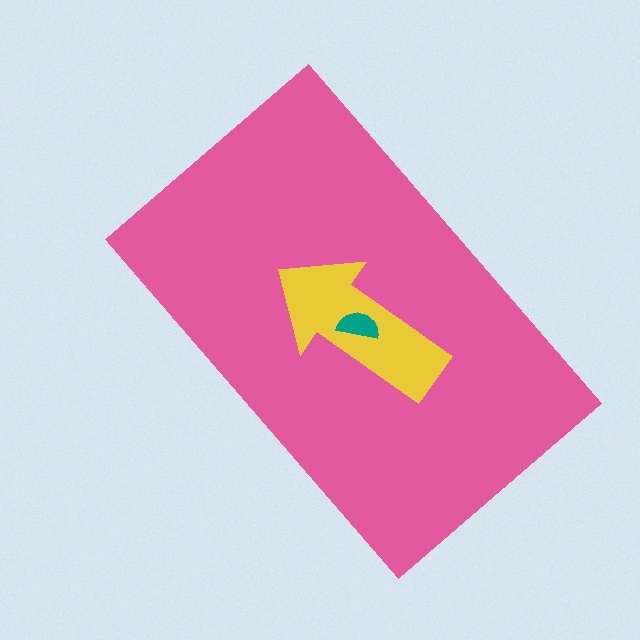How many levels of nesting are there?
3.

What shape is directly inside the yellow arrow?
The teal semicircle.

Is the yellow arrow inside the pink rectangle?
Yes.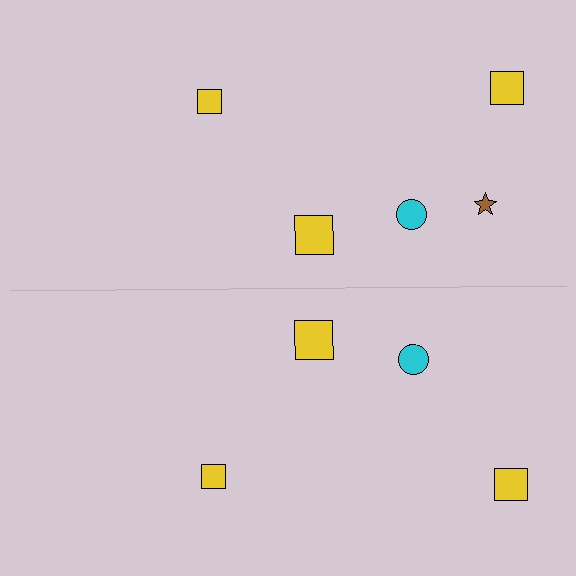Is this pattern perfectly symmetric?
No, the pattern is not perfectly symmetric. A brown star is missing from the bottom side.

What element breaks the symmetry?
A brown star is missing from the bottom side.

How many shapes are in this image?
There are 9 shapes in this image.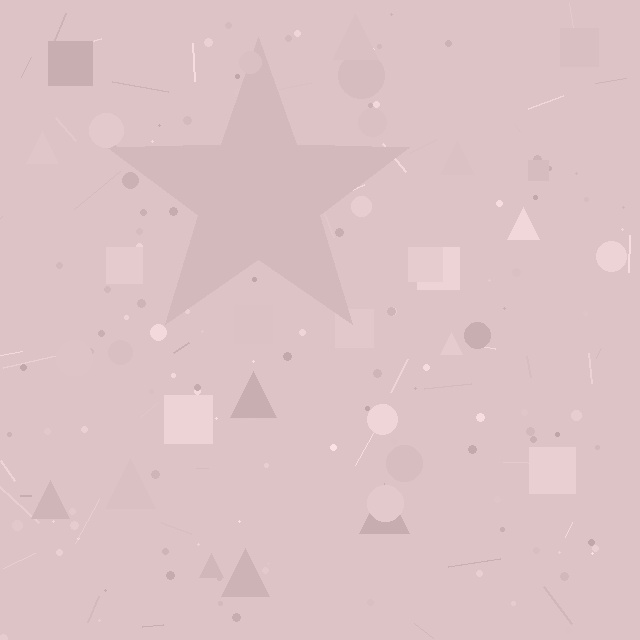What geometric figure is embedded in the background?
A star is embedded in the background.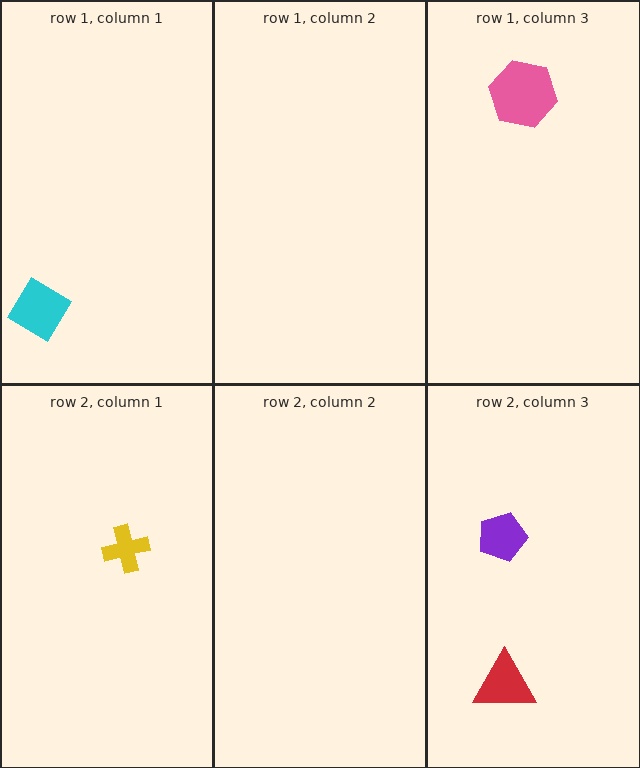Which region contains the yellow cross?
The row 2, column 1 region.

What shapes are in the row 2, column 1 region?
The yellow cross.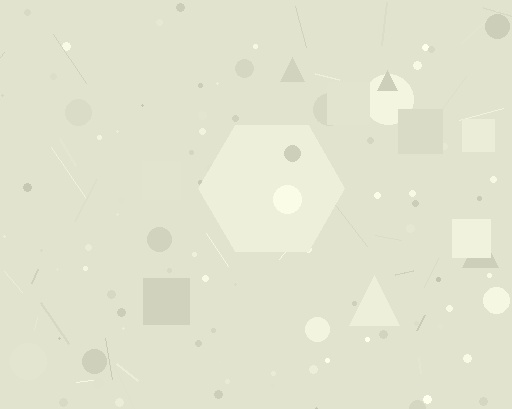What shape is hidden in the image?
A hexagon is hidden in the image.